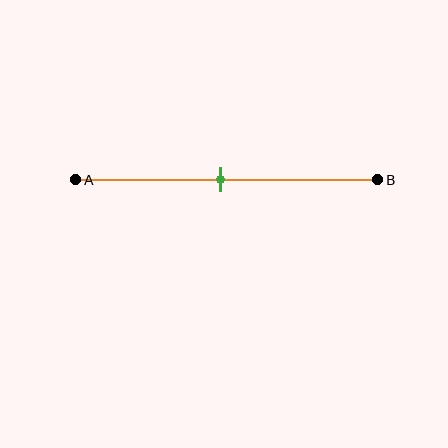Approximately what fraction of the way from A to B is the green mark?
The green mark is approximately 50% of the way from A to B.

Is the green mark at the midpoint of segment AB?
Yes, the mark is approximately at the midpoint.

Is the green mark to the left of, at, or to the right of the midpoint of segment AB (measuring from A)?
The green mark is approximately at the midpoint of segment AB.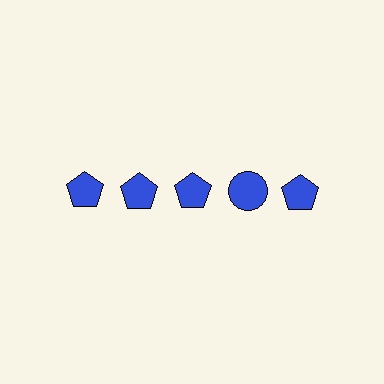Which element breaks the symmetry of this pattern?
The blue circle in the top row, second from right column breaks the symmetry. All other shapes are blue pentagons.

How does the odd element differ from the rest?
It has a different shape: circle instead of pentagon.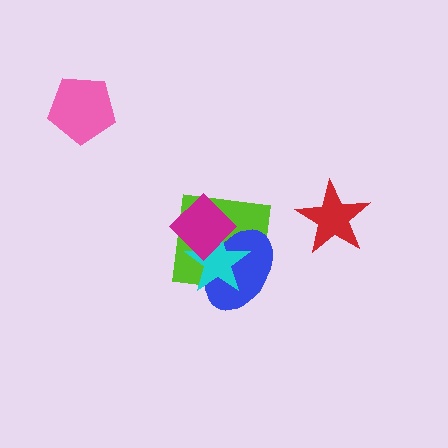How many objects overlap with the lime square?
3 objects overlap with the lime square.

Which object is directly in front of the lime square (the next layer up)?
The blue ellipse is directly in front of the lime square.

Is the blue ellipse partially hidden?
Yes, it is partially covered by another shape.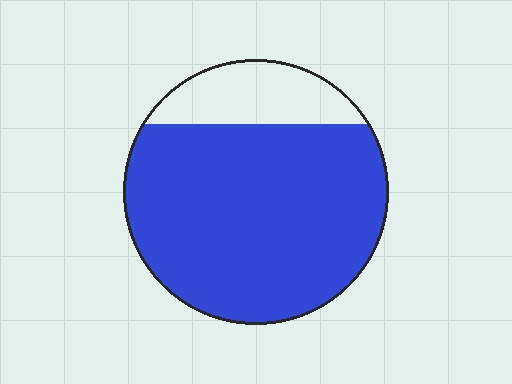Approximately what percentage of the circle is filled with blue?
Approximately 80%.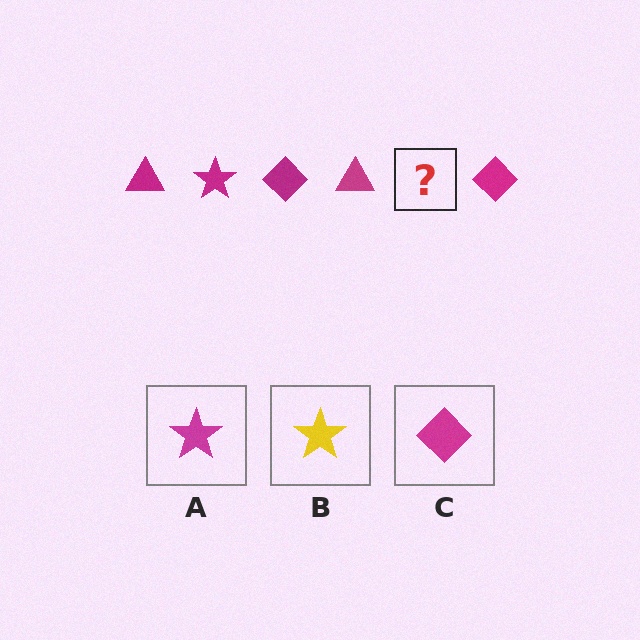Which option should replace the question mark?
Option A.